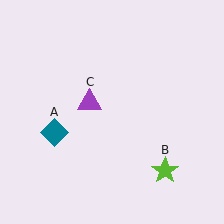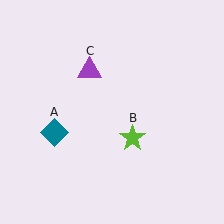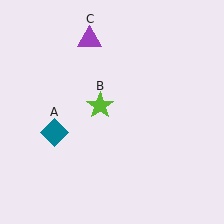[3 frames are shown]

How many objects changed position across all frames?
2 objects changed position: lime star (object B), purple triangle (object C).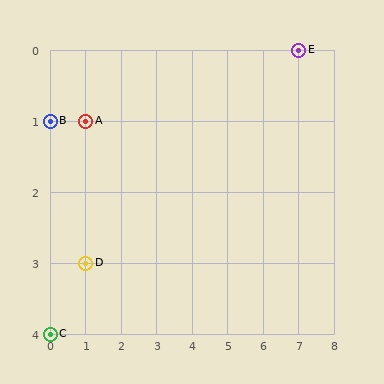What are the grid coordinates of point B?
Point B is at grid coordinates (0, 1).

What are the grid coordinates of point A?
Point A is at grid coordinates (1, 1).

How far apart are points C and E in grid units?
Points C and E are 7 columns and 4 rows apart (about 8.1 grid units diagonally).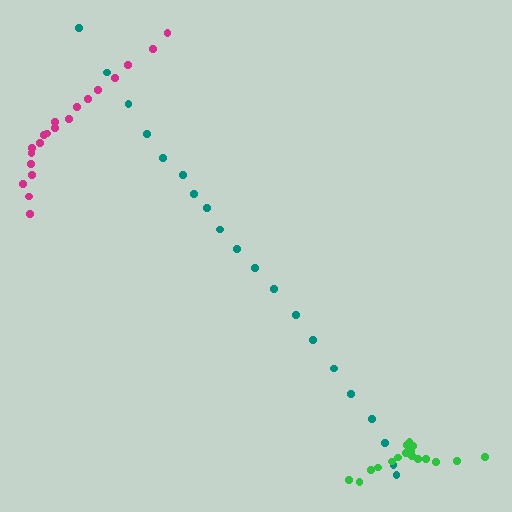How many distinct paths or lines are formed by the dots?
There are 3 distinct paths.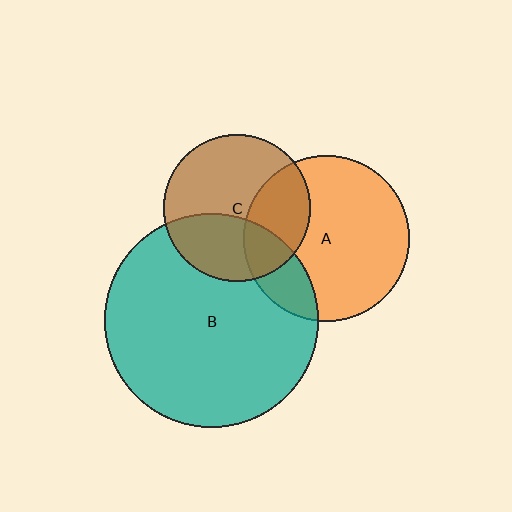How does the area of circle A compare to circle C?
Approximately 1.3 times.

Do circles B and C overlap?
Yes.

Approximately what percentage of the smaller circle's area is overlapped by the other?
Approximately 35%.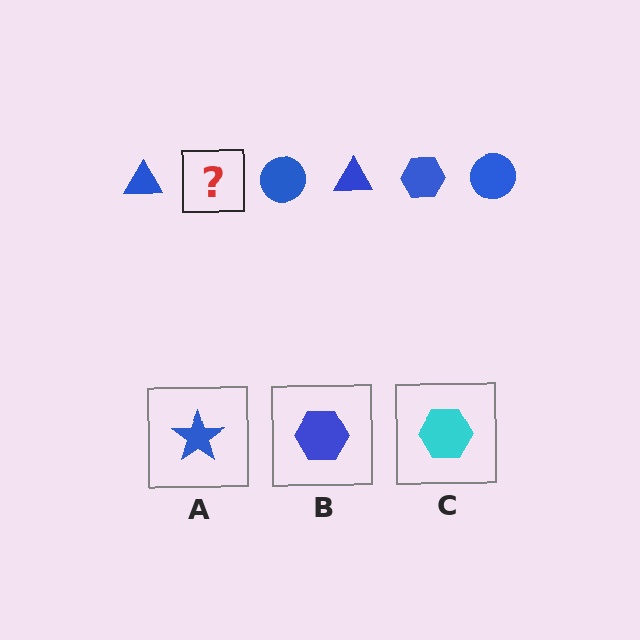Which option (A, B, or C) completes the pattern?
B.